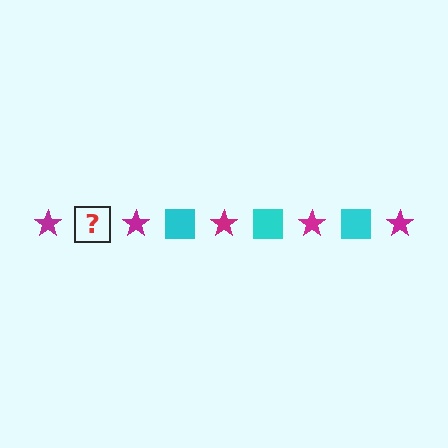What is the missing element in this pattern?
The missing element is a cyan square.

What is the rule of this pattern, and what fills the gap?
The rule is that the pattern alternates between magenta star and cyan square. The gap should be filled with a cyan square.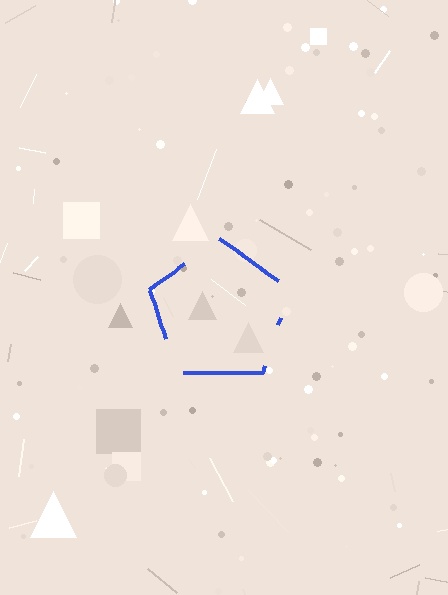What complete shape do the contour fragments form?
The contour fragments form a pentagon.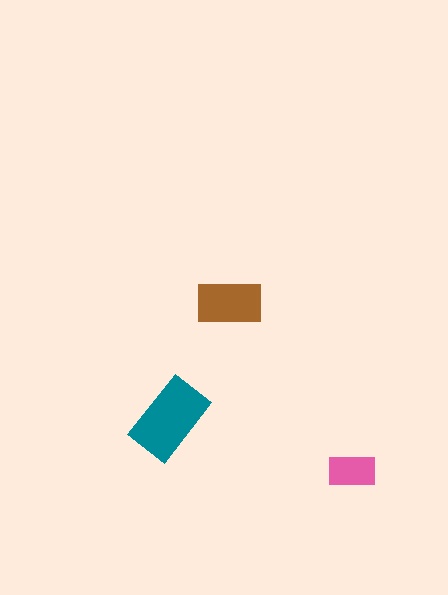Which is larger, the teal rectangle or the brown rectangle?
The teal one.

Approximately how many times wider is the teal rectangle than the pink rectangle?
About 1.5 times wider.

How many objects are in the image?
There are 3 objects in the image.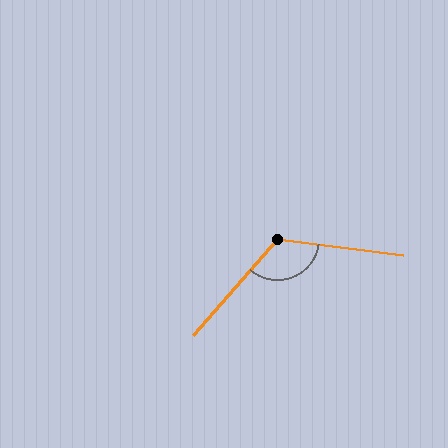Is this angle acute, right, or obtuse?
It is obtuse.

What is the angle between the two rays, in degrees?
Approximately 124 degrees.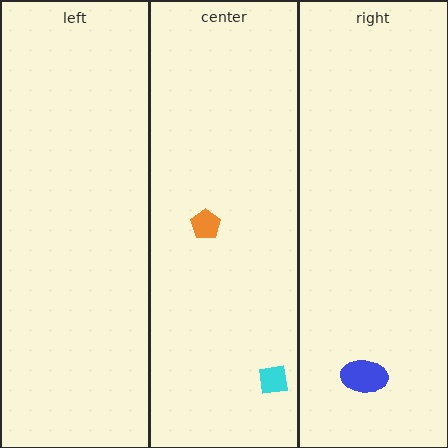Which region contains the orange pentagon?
The center region.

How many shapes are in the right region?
1.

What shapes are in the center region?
The cyan square, the orange pentagon.